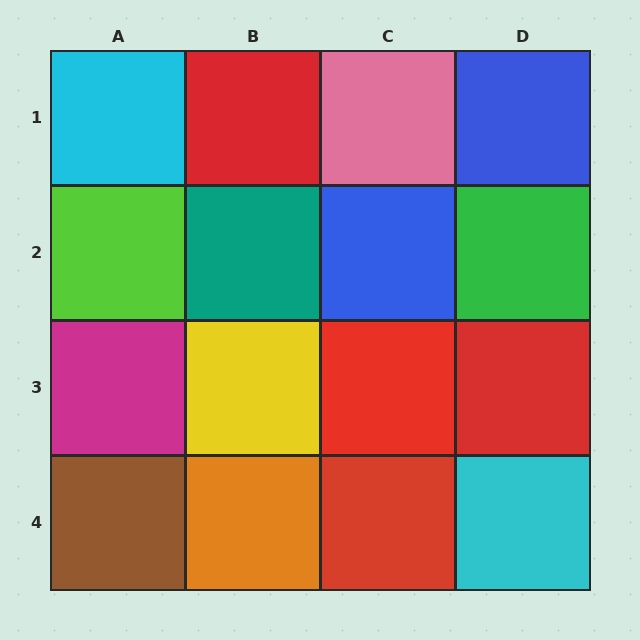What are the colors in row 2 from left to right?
Lime, teal, blue, green.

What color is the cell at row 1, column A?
Cyan.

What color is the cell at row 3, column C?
Red.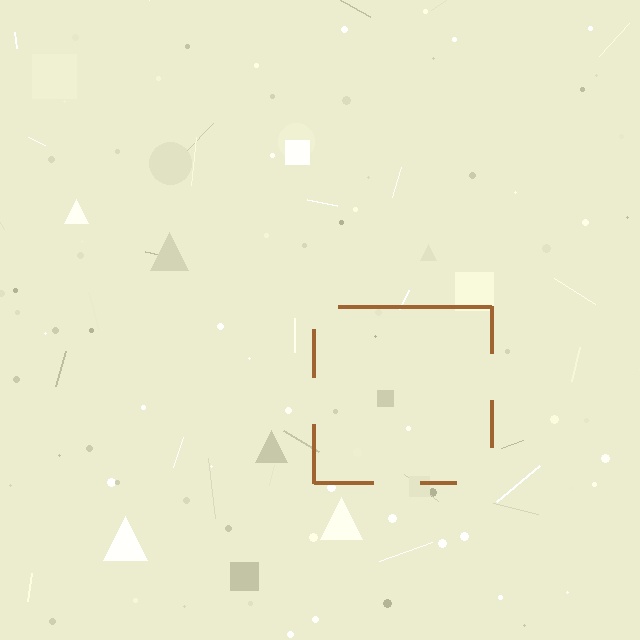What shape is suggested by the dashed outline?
The dashed outline suggests a square.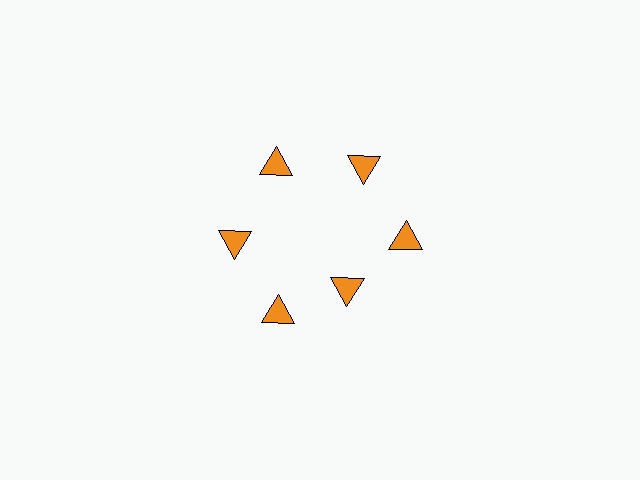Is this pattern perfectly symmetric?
No. The 6 orange triangles are arranged in a ring, but one element near the 5 o'clock position is pulled inward toward the center, breaking the 6-fold rotational symmetry.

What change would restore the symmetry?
The symmetry would be restored by moving it outward, back onto the ring so that all 6 triangles sit at equal angles and equal distance from the center.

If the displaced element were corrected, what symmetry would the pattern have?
It would have 6-fold rotational symmetry — the pattern would map onto itself every 60 degrees.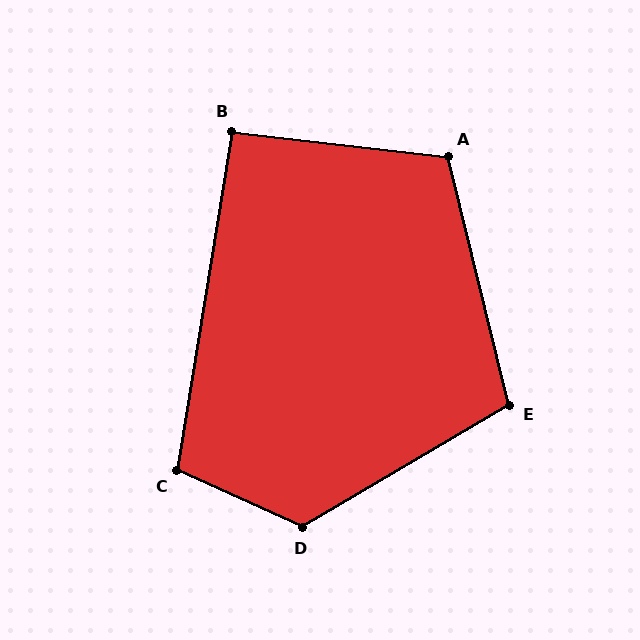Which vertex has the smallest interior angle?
B, at approximately 93 degrees.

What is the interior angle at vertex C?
Approximately 105 degrees (obtuse).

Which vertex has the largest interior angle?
D, at approximately 125 degrees.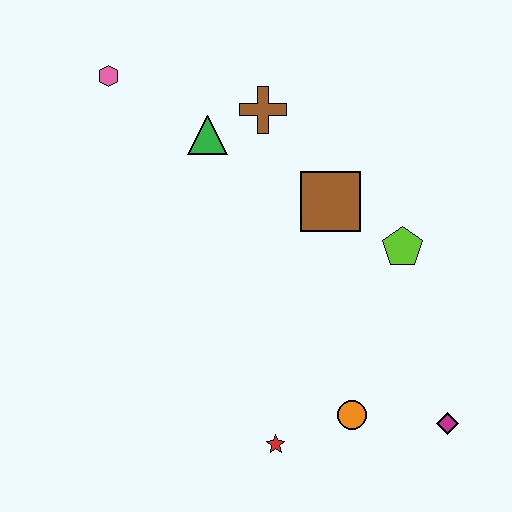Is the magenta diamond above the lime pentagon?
No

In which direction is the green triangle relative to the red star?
The green triangle is above the red star.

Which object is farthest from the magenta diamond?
The pink hexagon is farthest from the magenta diamond.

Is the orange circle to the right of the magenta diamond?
No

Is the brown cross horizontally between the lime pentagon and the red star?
No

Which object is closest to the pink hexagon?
The green triangle is closest to the pink hexagon.